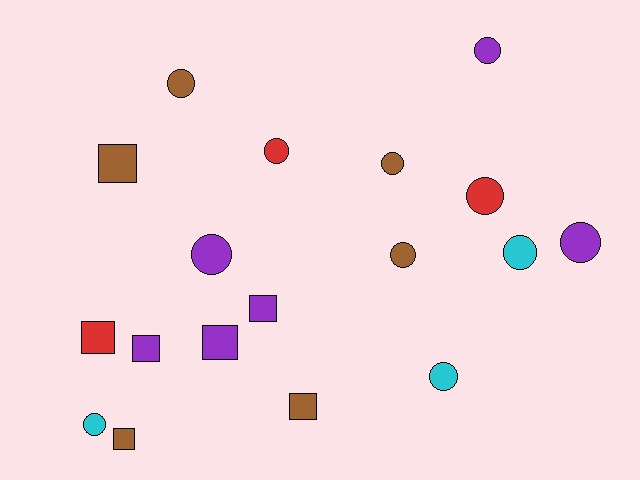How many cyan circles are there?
There are 3 cyan circles.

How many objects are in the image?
There are 18 objects.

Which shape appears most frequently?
Circle, with 11 objects.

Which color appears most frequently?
Purple, with 6 objects.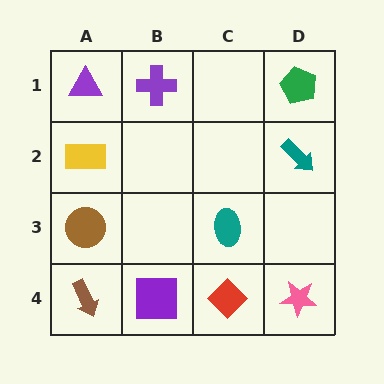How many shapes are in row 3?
2 shapes.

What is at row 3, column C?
A teal ellipse.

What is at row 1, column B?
A purple cross.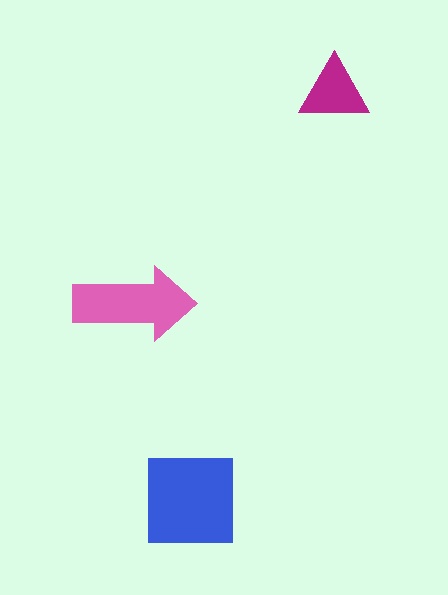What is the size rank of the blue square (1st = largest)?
1st.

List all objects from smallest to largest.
The magenta triangle, the pink arrow, the blue square.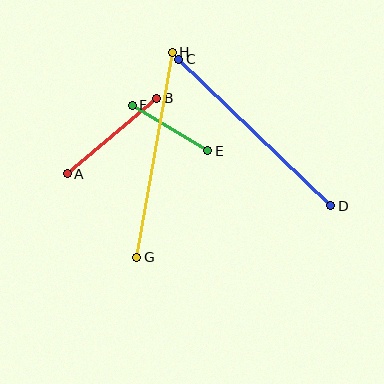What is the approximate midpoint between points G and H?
The midpoint is at approximately (154, 155) pixels.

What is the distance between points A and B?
The distance is approximately 117 pixels.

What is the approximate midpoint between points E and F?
The midpoint is at approximately (170, 128) pixels.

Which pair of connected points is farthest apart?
Points C and D are farthest apart.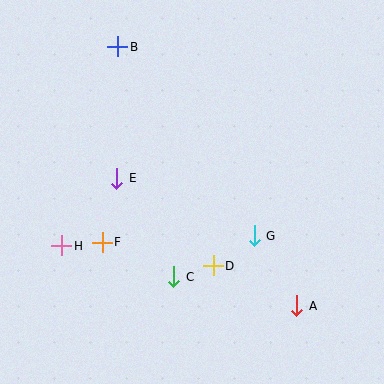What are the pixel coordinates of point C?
Point C is at (174, 277).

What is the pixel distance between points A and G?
The distance between A and G is 82 pixels.